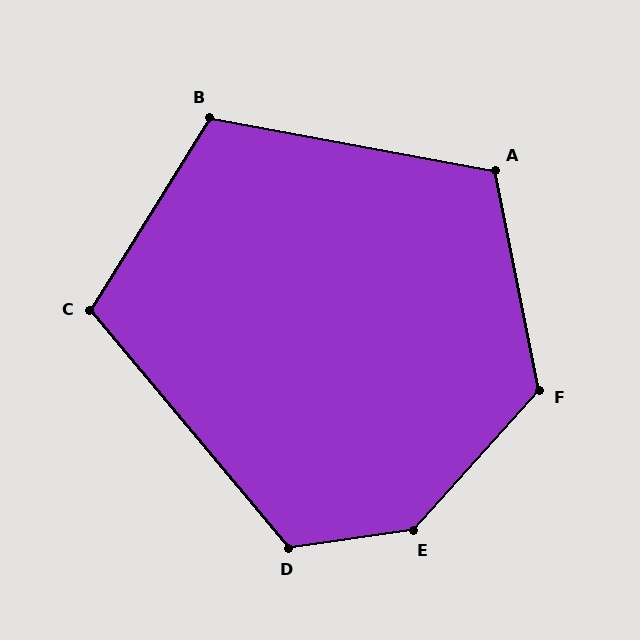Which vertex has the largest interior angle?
E, at approximately 140 degrees.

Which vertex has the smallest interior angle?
C, at approximately 108 degrees.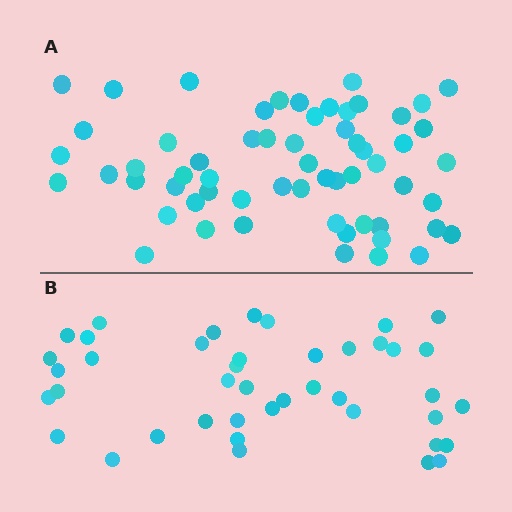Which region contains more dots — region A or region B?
Region A (the top region) has more dots.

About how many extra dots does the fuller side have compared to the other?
Region A has approximately 20 more dots than region B.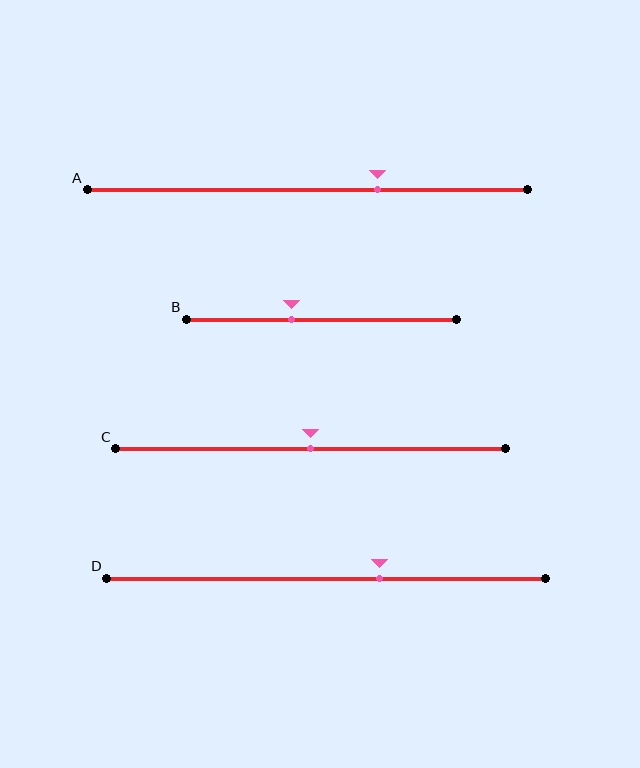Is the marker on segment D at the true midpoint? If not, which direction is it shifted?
No, the marker on segment D is shifted to the right by about 12% of the segment length.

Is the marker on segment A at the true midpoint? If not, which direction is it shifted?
No, the marker on segment A is shifted to the right by about 16% of the segment length.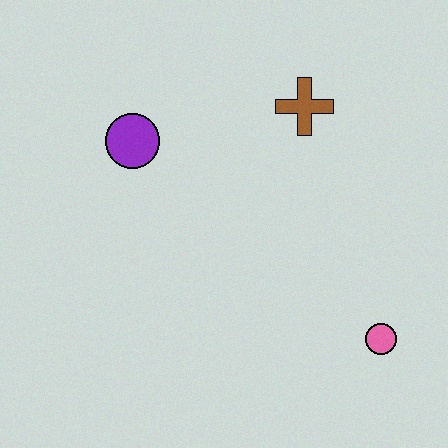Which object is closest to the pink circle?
The brown cross is closest to the pink circle.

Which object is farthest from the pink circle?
The purple circle is farthest from the pink circle.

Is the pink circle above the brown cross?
No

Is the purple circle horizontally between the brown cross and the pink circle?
No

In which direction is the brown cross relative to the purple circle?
The brown cross is to the right of the purple circle.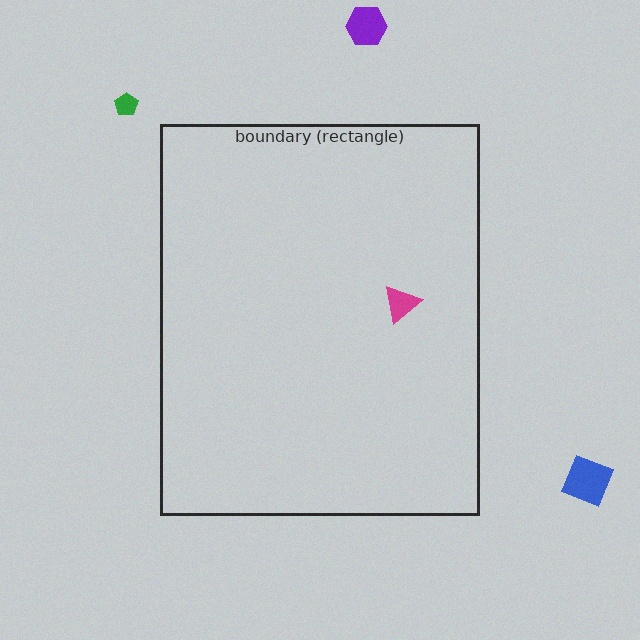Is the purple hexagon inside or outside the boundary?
Outside.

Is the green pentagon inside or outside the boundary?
Outside.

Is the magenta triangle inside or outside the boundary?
Inside.